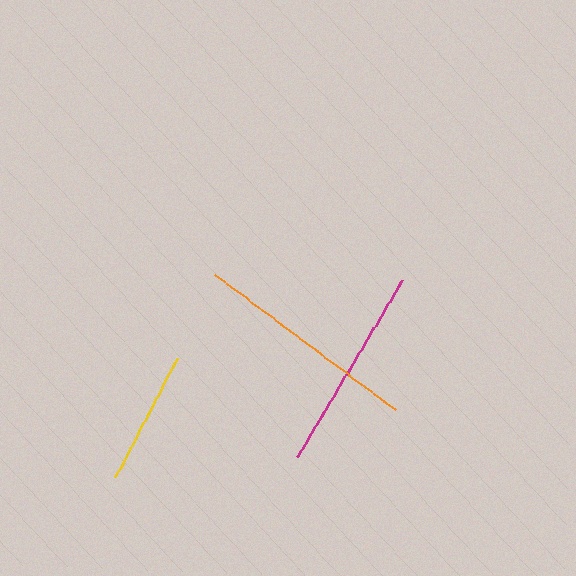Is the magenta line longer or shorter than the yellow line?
The magenta line is longer than the yellow line.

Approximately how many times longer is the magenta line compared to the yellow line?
The magenta line is approximately 1.5 times the length of the yellow line.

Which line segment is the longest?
The orange line is the longest at approximately 226 pixels.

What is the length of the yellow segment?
The yellow segment is approximately 135 pixels long.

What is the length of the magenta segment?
The magenta segment is approximately 205 pixels long.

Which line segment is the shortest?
The yellow line is the shortest at approximately 135 pixels.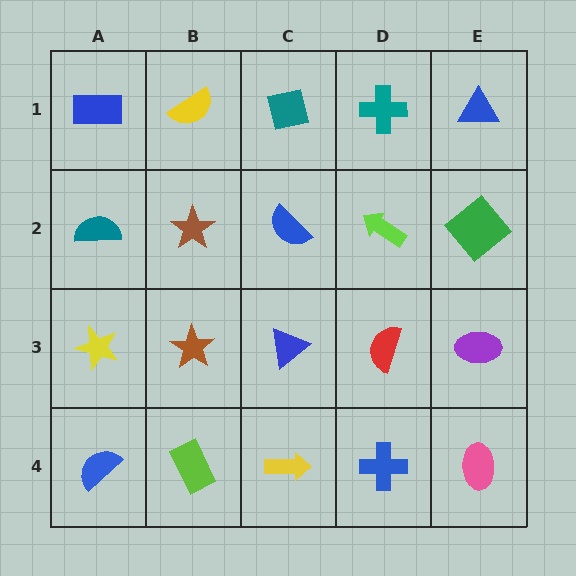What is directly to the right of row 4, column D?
A pink ellipse.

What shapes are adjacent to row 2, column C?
A teal square (row 1, column C), a blue triangle (row 3, column C), a brown star (row 2, column B), a lime arrow (row 2, column D).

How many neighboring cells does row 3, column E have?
3.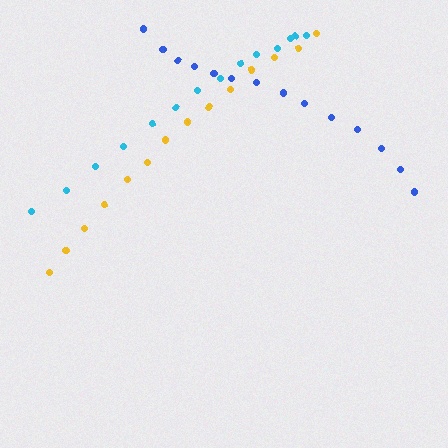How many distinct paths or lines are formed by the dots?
There are 3 distinct paths.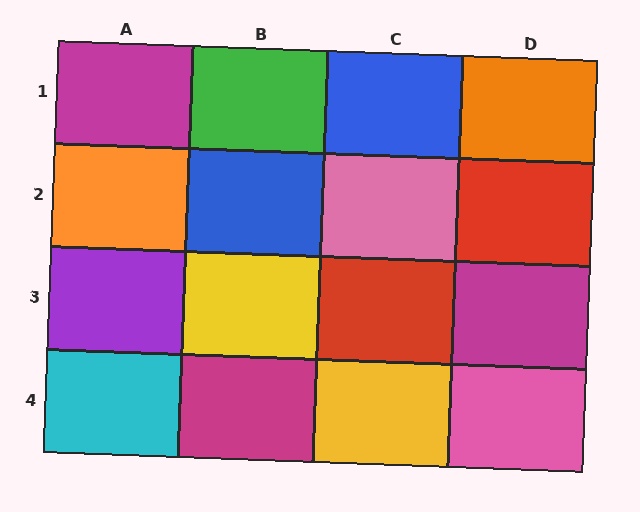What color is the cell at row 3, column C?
Red.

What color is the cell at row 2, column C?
Pink.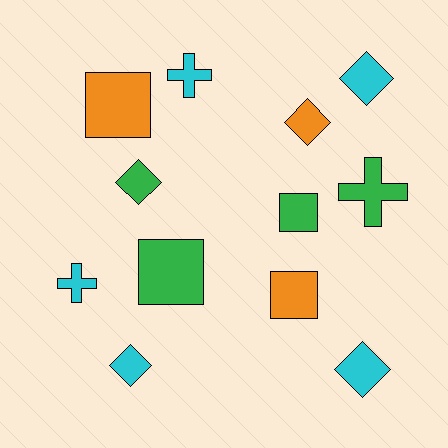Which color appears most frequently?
Cyan, with 5 objects.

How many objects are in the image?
There are 12 objects.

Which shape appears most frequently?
Diamond, with 5 objects.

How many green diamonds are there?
There is 1 green diamond.